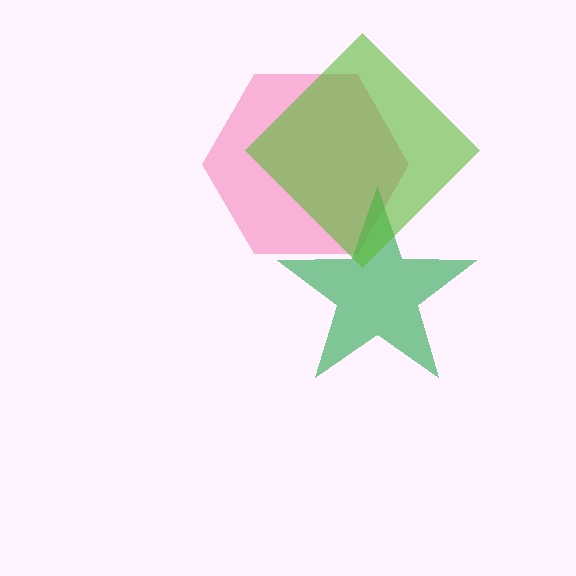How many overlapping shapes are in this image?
There are 3 overlapping shapes in the image.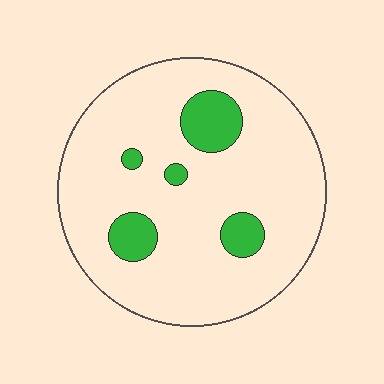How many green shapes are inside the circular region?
5.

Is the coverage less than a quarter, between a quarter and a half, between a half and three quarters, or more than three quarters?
Less than a quarter.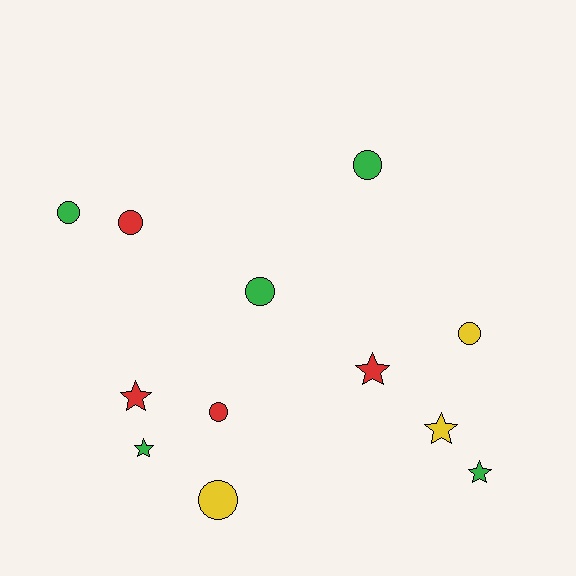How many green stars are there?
There are 2 green stars.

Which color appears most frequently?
Green, with 5 objects.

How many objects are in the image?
There are 12 objects.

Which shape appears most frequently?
Circle, with 7 objects.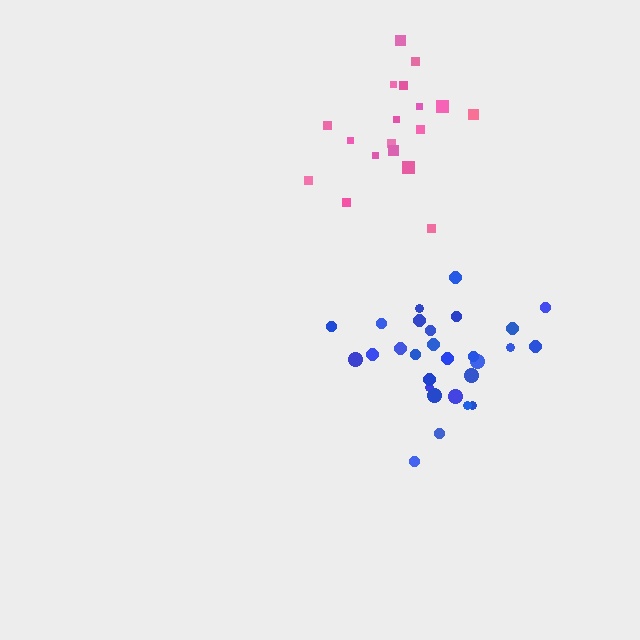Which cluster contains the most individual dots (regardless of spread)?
Blue (28).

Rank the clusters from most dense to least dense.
blue, pink.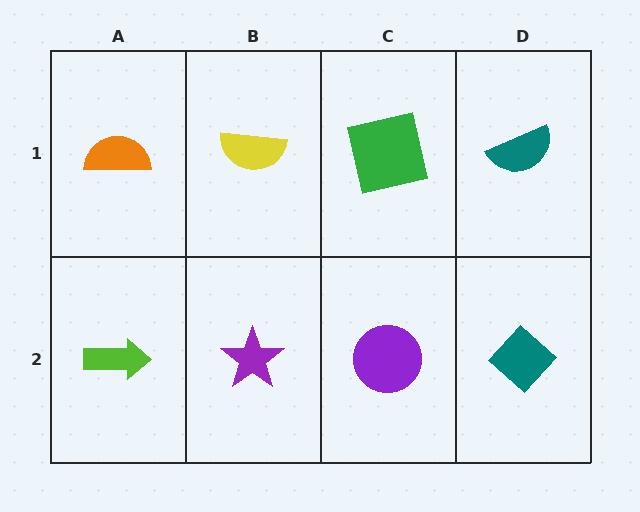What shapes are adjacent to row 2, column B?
A yellow semicircle (row 1, column B), a lime arrow (row 2, column A), a purple circle (row 2, column C).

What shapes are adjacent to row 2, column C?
A green square (row 1, column C), a purple star (row 2, column B), a teal diamond (row 2, column D).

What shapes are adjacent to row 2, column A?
An orange semicircle (row 1, column A), a purple star (row 2, column B).